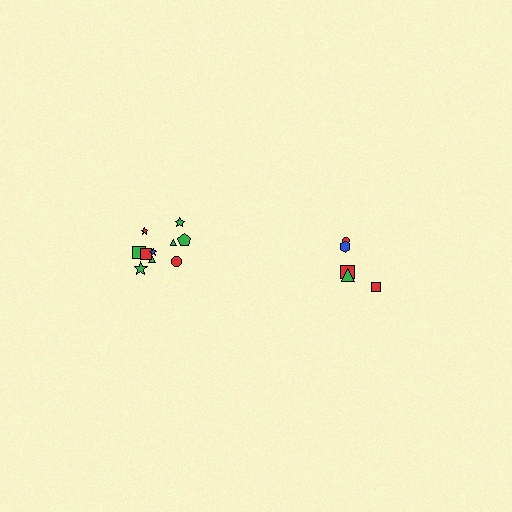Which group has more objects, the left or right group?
The left group.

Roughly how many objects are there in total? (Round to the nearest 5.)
Roughly 15 objects in total.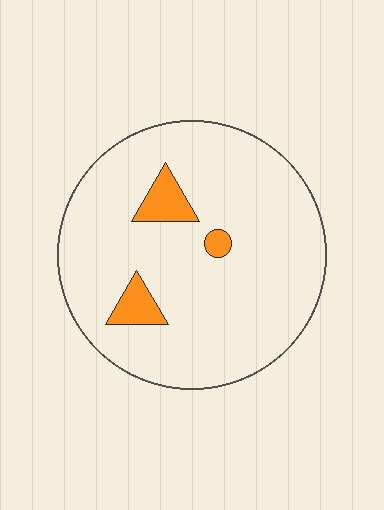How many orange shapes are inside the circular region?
3.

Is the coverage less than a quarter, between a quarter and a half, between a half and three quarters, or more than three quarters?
Less than a quarter.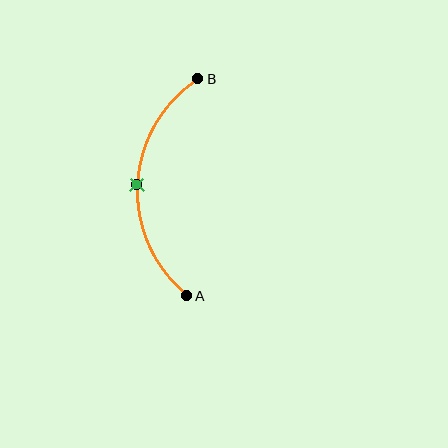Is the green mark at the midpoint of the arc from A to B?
Yes. The green mark lies on the arc at equal arc-length from both A and B — it is the arc midpoint.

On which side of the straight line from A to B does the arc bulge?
The arc bulges to the left of the straight line connecting A and B.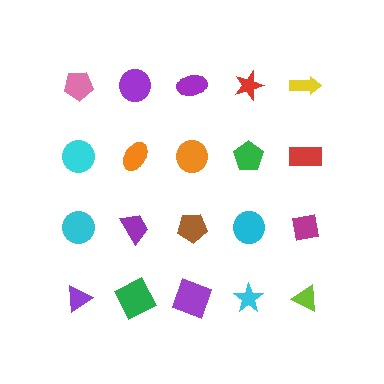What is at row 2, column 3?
An orange circle.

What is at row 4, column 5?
A lime triangle.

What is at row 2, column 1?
A cyan circle.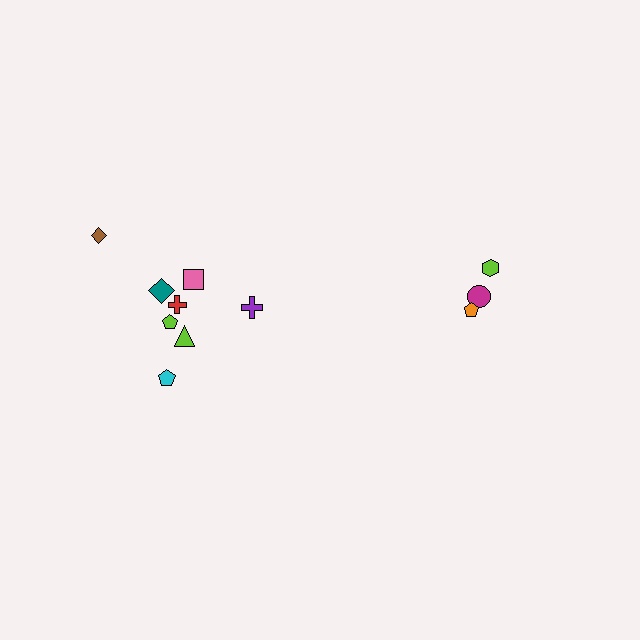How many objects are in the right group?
There are 3 objects.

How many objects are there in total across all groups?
There are 11 objects.